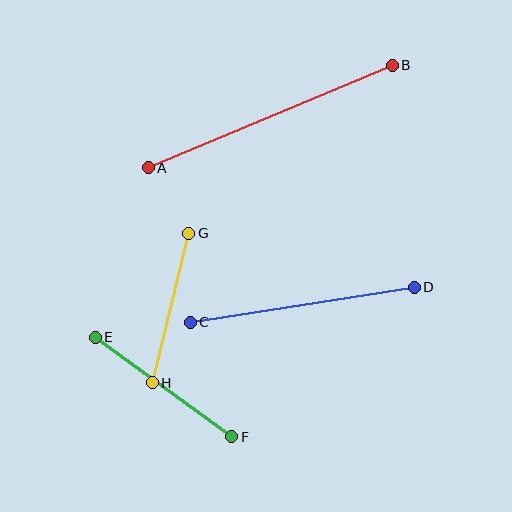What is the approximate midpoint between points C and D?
The midpoint is at approximately (302, 305) pixels.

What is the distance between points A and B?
The distance is approximately 265 pixels.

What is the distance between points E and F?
The distance is approximately 169 pixels.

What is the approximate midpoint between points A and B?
The midpoint is at approximately (270, 116) pixels.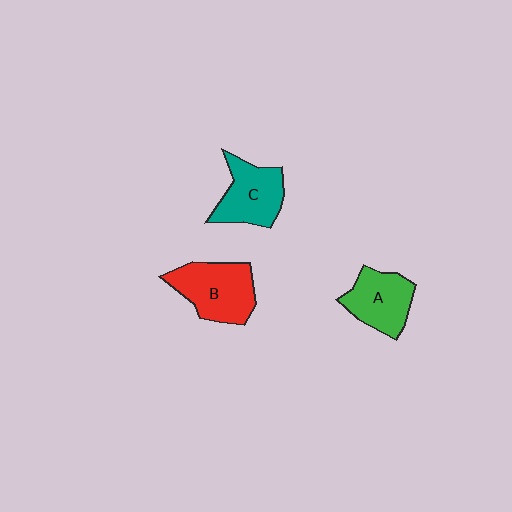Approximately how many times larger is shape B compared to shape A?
Approximately 1.2 times.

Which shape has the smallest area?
Shape A (green).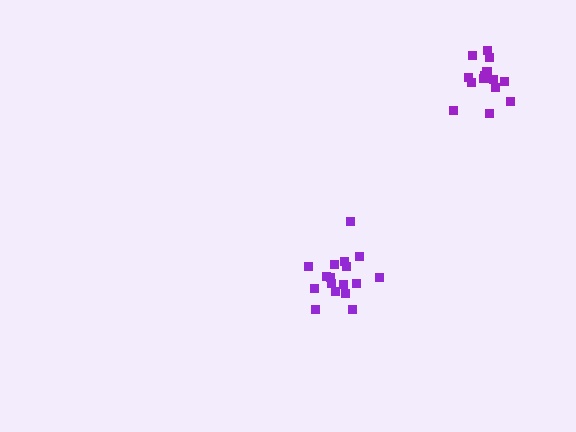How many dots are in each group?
Group 1: 17 dots, Group 2: 14 dots (31 total).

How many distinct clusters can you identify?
There are 2 distinct clusters.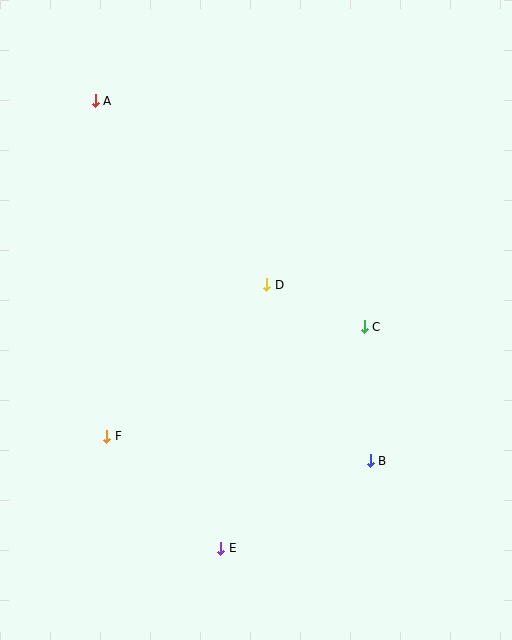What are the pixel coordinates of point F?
Point F is at (107, 436).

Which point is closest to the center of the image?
Point D at (267, 285) is closest to the center.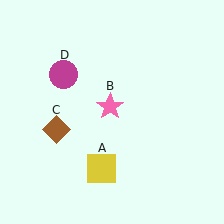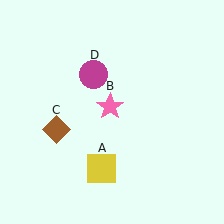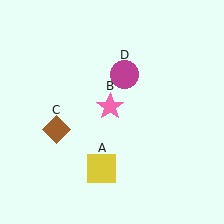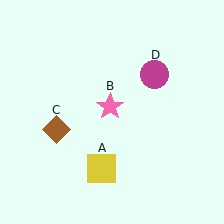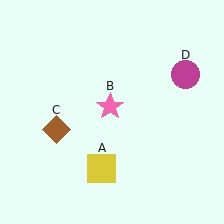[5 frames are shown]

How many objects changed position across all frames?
1 object changed position: magenta circle (object D).